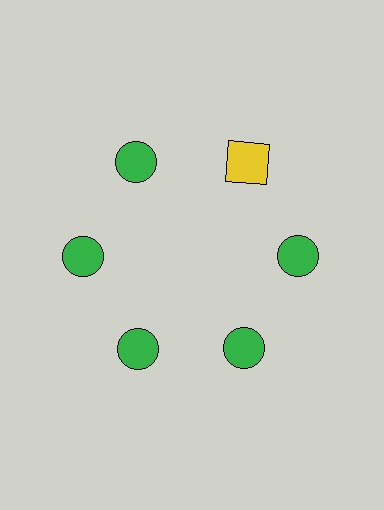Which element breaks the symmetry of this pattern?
The yellow square at roughly the 1 o'clock position breaks the symmetry. All other shapes are green circles.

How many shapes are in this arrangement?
There are 6 shapes arranged in a ring pattern.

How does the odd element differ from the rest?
It differs in both color (yellow instead of green) and shape (square instead of circle).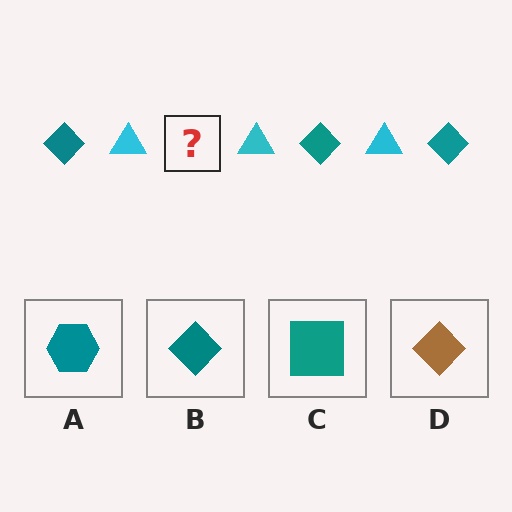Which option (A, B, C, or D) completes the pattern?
B.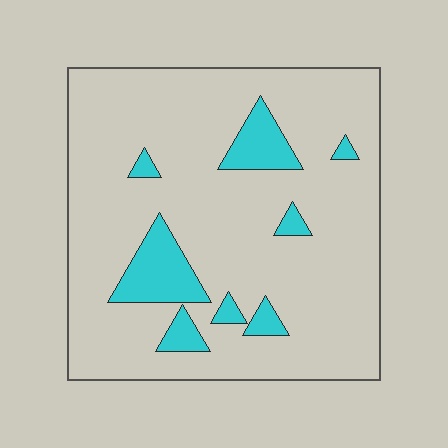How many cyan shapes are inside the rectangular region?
8.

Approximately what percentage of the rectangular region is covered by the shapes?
Approximately 15%.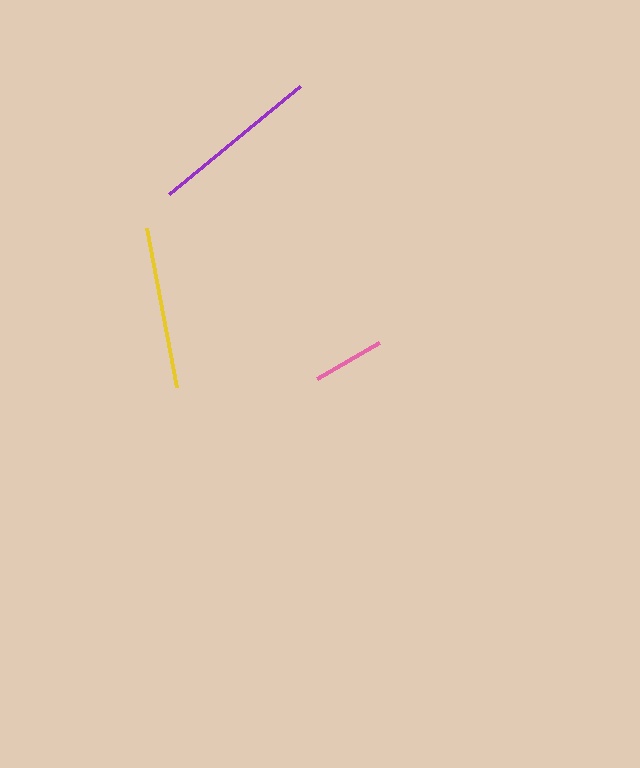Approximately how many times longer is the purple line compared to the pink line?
The purple line is approximately 2.4 times the length of the pink line.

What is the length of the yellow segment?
The yellow segment is approximately 162 pixels long.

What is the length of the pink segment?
The pink segment is approximately 71 pixels long.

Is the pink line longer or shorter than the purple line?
The purple line is longer than the pink line.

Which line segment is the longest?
The purple line is the longest at approximately 170 pixels.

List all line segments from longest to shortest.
From longest to shortest: purple, yellow, pink.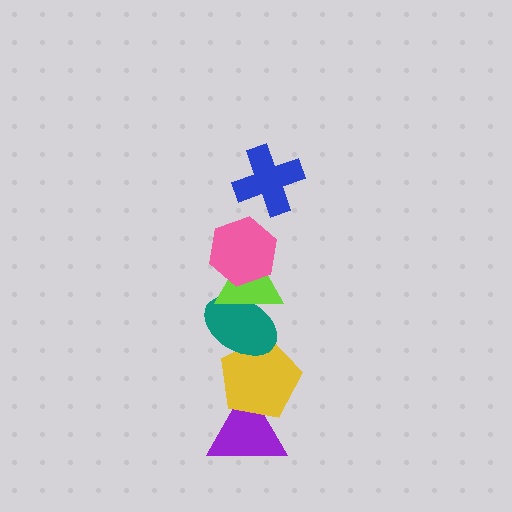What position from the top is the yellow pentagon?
The yellow pentagon is 5th from the top.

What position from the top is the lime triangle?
The lime triangle is 3rd from the top.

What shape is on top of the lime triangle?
The pink hexagon is on top of the lime triangle.